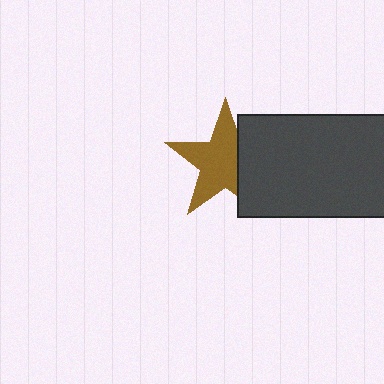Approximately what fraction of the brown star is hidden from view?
Roughly 31% of the brown star is hidden behind the dark gray rectangle.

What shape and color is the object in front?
The object in front is a dark gray rectangle.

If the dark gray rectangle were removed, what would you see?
You would see the complete brown star.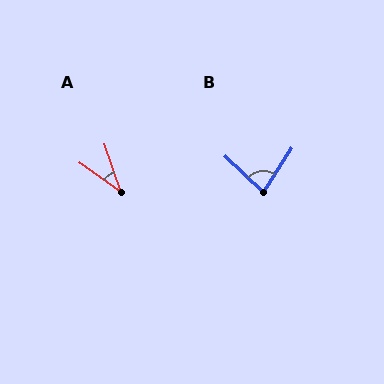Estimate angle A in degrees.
Approximately 36 degrees.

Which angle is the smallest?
A, at approximately 36 degrees.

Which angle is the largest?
B, at approximately 79 degrees.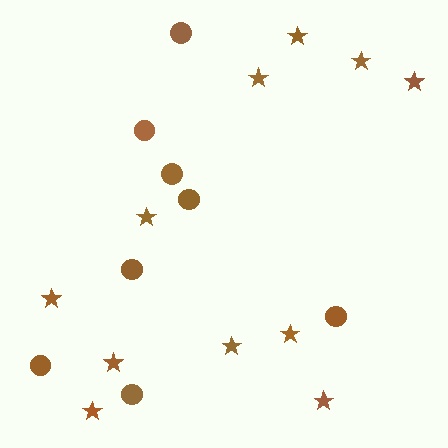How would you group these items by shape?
There are 2 groups: one group of stars (11) and one group of circles (8).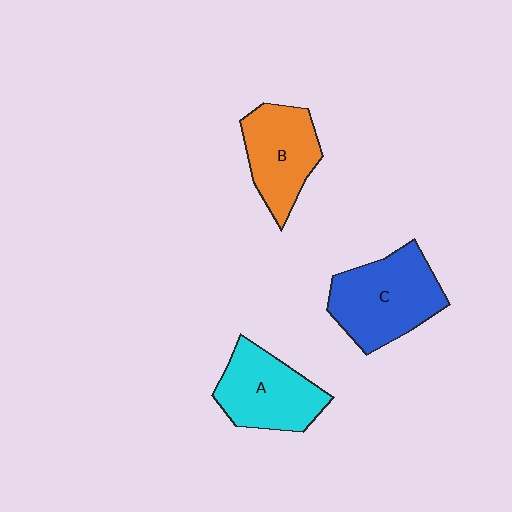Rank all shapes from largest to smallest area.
From largest to smallest: C (blue), A (cyan), B (orange).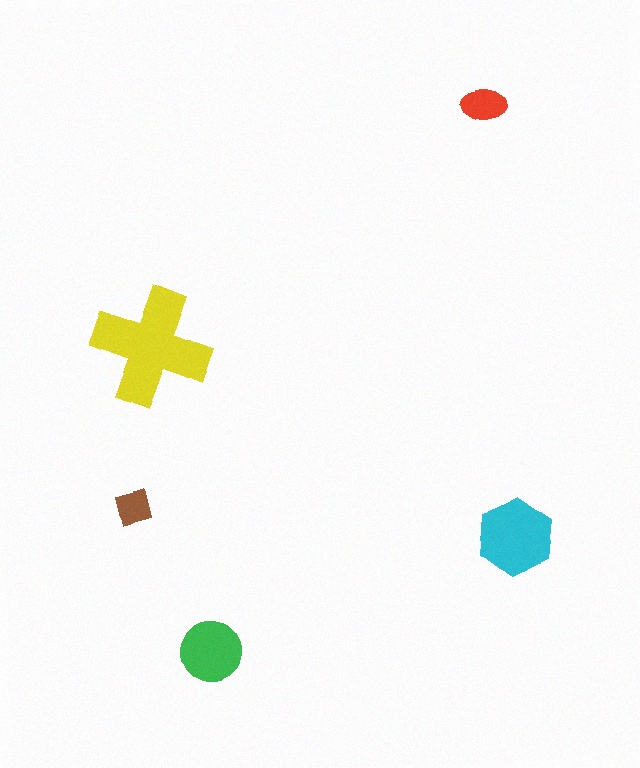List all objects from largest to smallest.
The yellow cross, the cyan hexagon, the green circle, the red ellipse, the brown square.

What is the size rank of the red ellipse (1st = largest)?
4th.